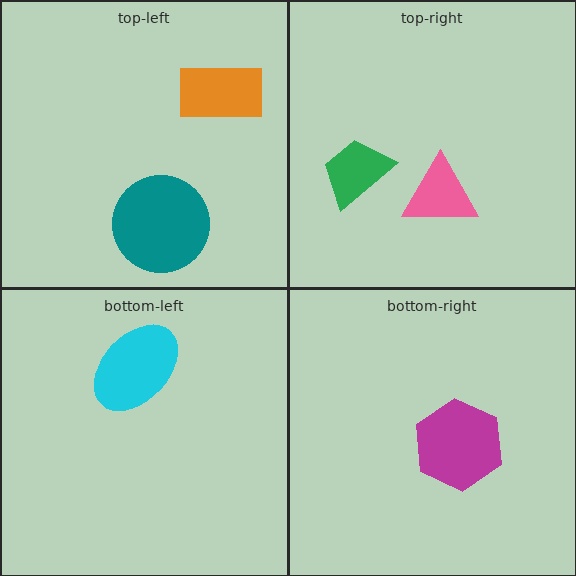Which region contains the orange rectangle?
The top-left region.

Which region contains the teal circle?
The top-left region.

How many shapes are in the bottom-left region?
1.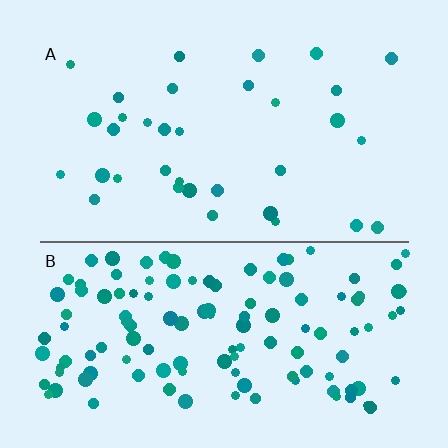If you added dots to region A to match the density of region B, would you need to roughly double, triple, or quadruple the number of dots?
Approximately quadruple.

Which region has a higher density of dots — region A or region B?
B (the bottom).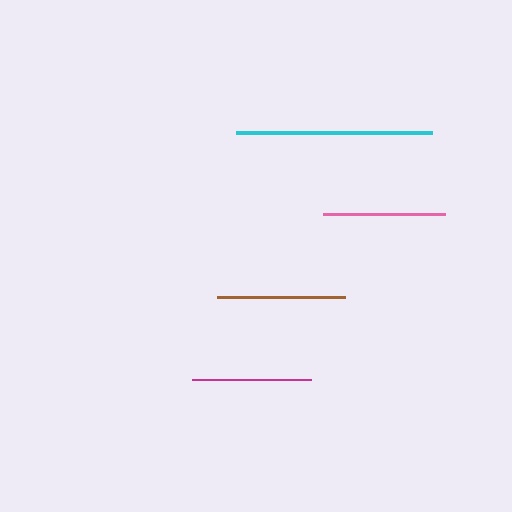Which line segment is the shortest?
The magenta line is the shortest at approximately 120 pixels.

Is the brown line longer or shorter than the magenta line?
The brown line is longer than the magenta line.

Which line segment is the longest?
The cyan line is the longest at approximately 196 pixels.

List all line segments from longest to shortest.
From longest to shortest: cyan, brown, pink, magenta.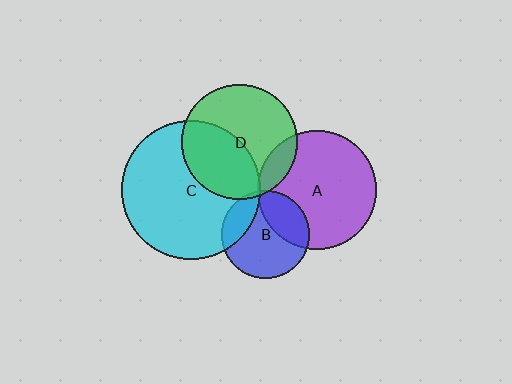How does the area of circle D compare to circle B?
Approximately 1.7 times.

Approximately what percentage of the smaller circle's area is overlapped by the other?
Approximately 40%.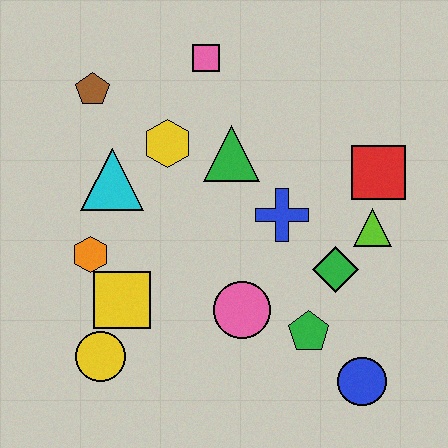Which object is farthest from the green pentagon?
The brown pentagon is farthest from the green pentagon.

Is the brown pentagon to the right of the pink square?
No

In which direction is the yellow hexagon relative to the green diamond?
The yellow hexagon is to the left of the green diamond.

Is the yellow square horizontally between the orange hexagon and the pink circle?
Yes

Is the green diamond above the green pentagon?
Yes